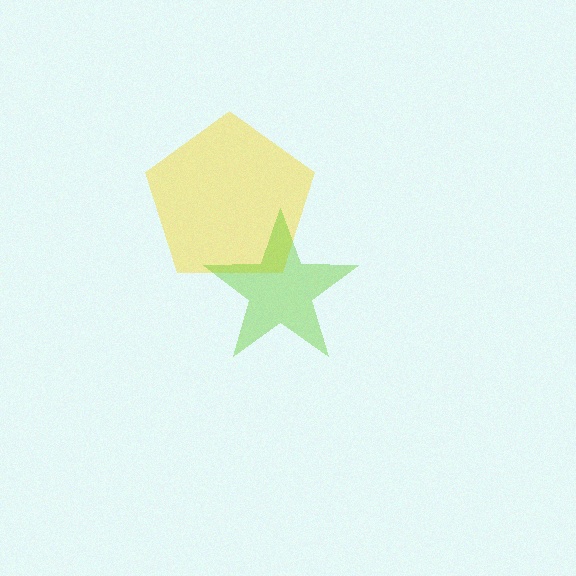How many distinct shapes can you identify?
There are 2 distinct shapes: a yellow pentagon, a lime star.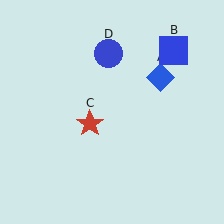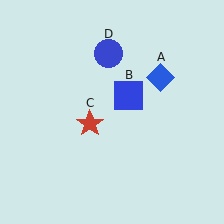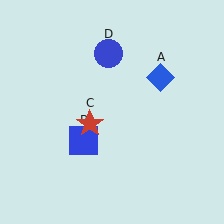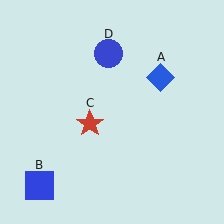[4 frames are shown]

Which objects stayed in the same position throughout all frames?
Blue diamond (object A) and red star (object C) and blue circle (object D) remained stationary.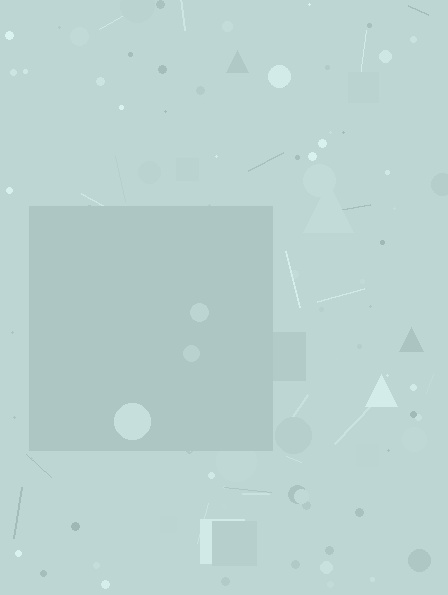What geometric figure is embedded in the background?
A square is embedded in the background.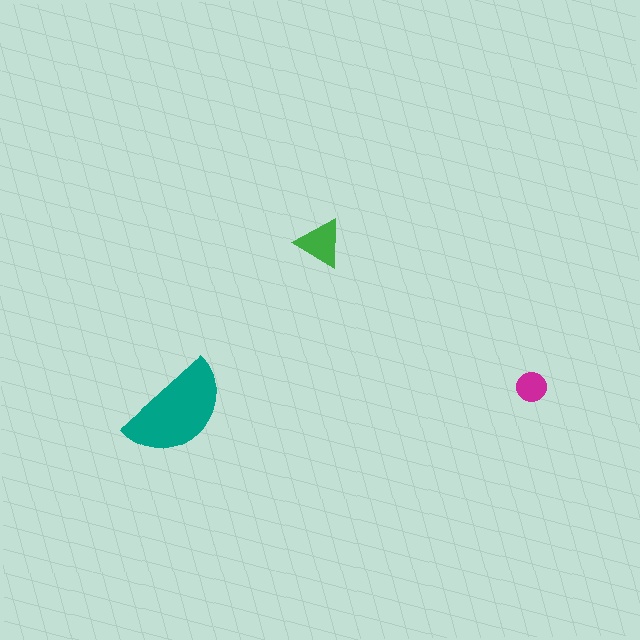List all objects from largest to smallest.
The teal semicircle, the green triangle, the magenta circle.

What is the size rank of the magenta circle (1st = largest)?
3rd.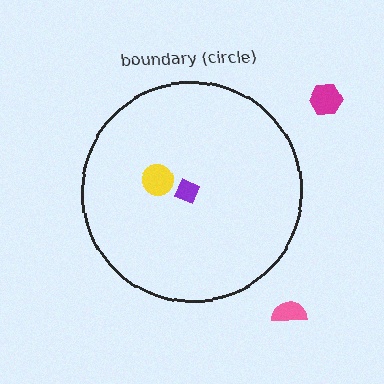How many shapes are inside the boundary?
2 inside, 2 outside.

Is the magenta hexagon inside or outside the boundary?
Outside.